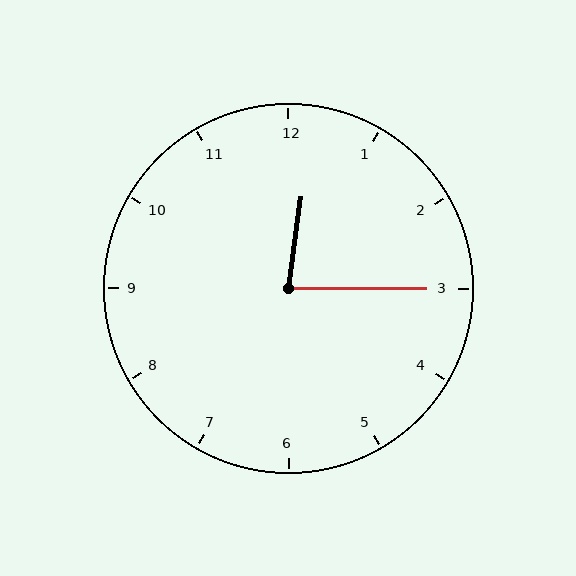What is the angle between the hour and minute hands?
Approximately 82 degrees.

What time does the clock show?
12:15.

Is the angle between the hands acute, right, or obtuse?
It is acute.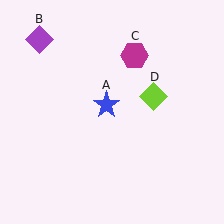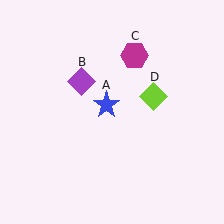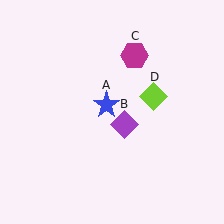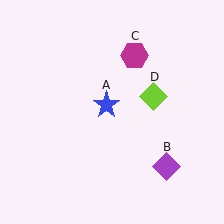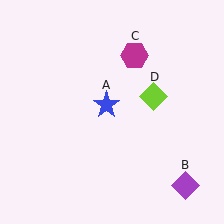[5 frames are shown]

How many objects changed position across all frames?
1 object changed position: purple diamond (object B).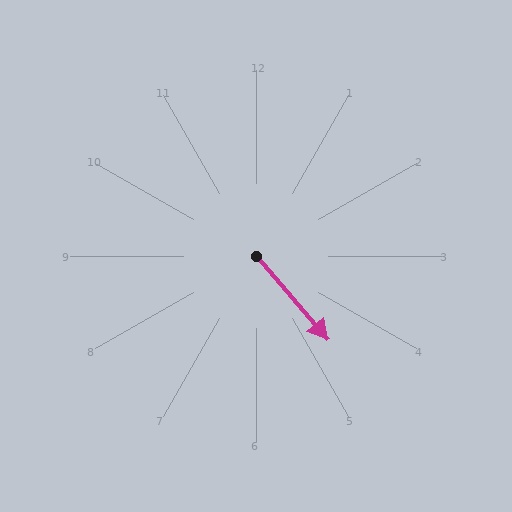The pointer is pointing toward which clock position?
Roughly 5 o'clock.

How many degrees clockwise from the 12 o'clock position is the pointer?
Approximately 140 degrees.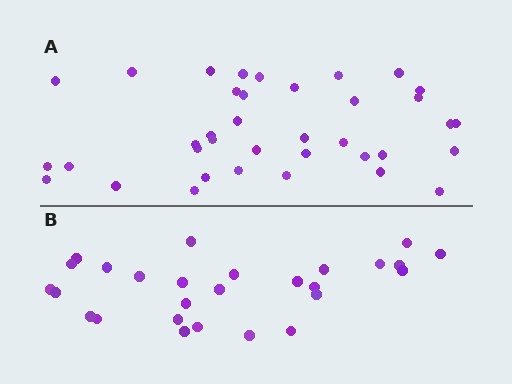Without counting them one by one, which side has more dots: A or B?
Region A (the top region) has more dots.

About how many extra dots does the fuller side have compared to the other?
Region A has roughly 10 or so more dots than region B.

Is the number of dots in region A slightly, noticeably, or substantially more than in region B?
Region A has noticeably more, but not dramatically so. The ratio is roughly 1.4 to 1.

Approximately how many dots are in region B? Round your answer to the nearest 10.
About 30 dots. (The exact count is 27, which rounds to 30.)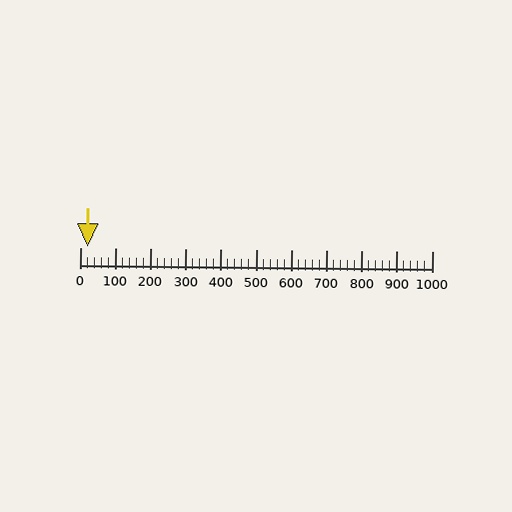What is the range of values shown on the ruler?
The ruler shows values from 0 to 1000.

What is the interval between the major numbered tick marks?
The major tick marks are spaced 100 units apart.